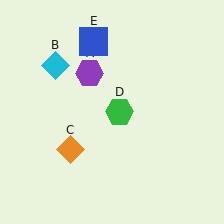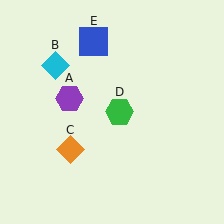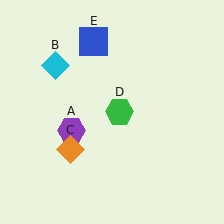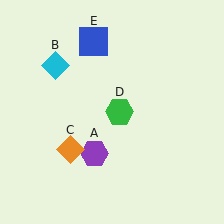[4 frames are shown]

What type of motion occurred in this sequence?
The purple hexagon (object A) rotated counterclockwise around the center of the scene.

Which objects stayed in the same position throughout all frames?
Cyan diamond (object B) and orange diamond (object C) and green hexagon (object D) and blue square (object E) remained stationary.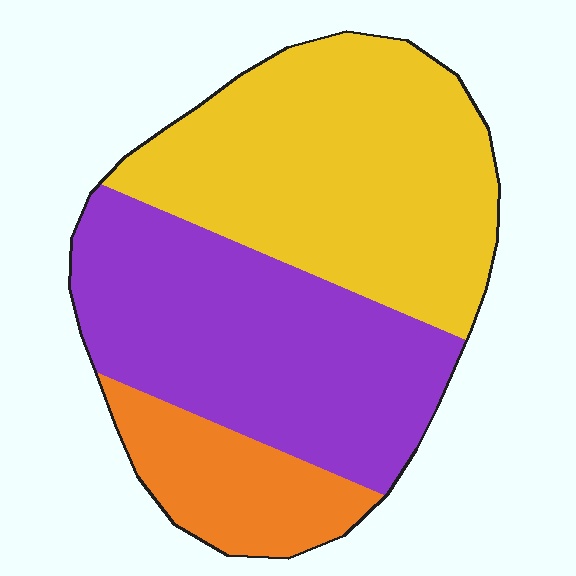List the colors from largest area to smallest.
From largest to smallest: yellow, purple, orange.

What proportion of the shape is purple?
Purple covers 40% of the shape.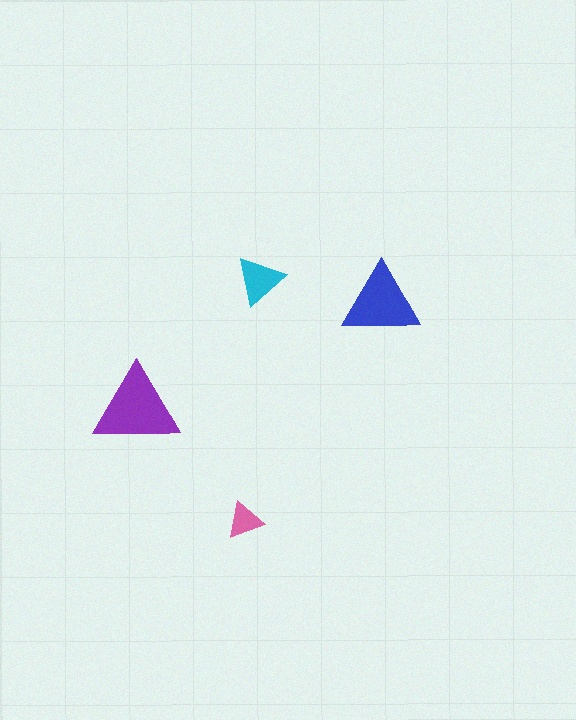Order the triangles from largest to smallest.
the purple one, the blue one, the cyan one, the pink one.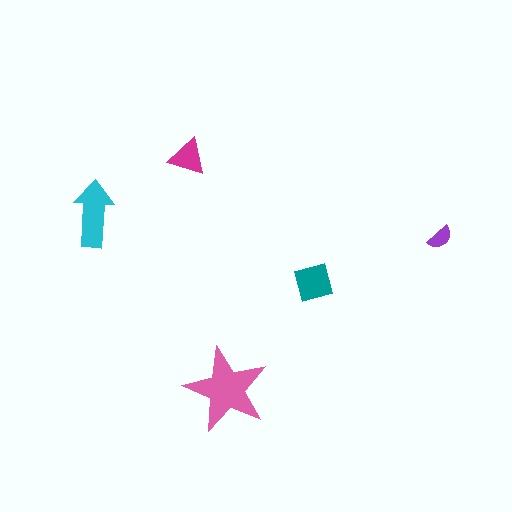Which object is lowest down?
The pink star is bottommost.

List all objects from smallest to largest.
The purple semicircle, the magenta triangle, the teal square, the cyan arrow, the pink star.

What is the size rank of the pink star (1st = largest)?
1st.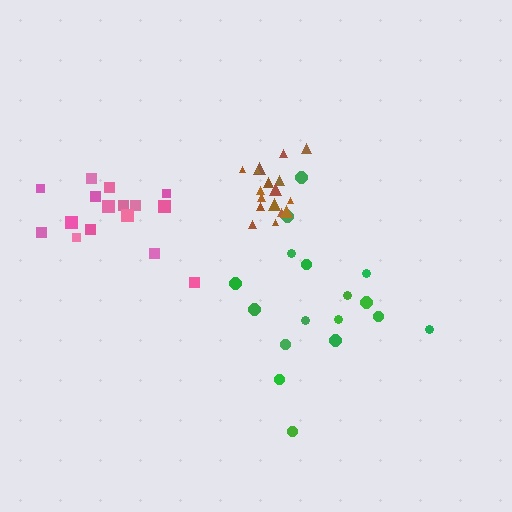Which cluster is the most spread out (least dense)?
Green.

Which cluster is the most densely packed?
Brown.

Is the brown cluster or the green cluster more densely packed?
Brown.